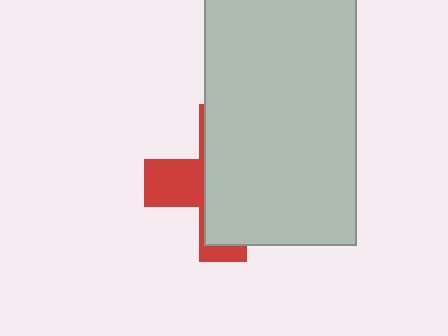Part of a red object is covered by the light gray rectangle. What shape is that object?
It is a cross.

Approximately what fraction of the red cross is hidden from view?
Roughly 69% of the red cross is hidden behind the light gray rectangle.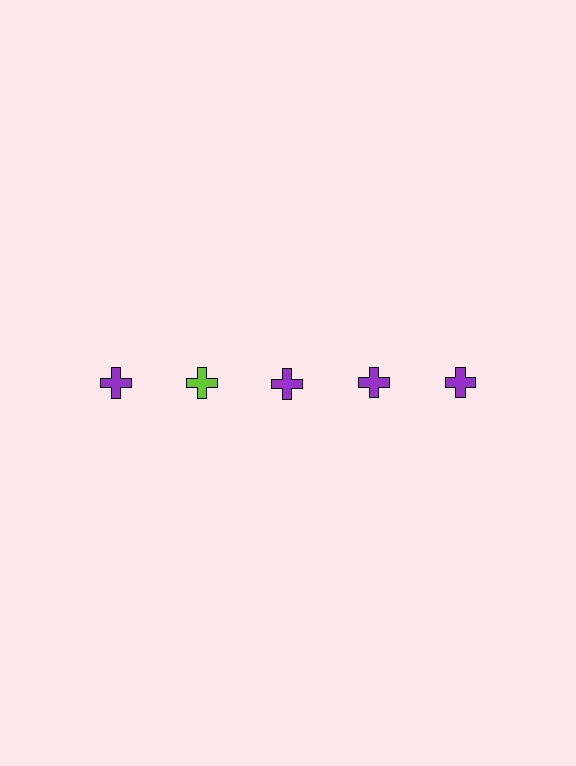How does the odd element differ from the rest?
It has a different color: lime instead of purple.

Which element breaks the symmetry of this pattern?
The lime cross in the top row, second from left column breaks the symmetry. All other shapes are purple crosses.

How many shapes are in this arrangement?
There are 5 shapes arranged in a grid pattern.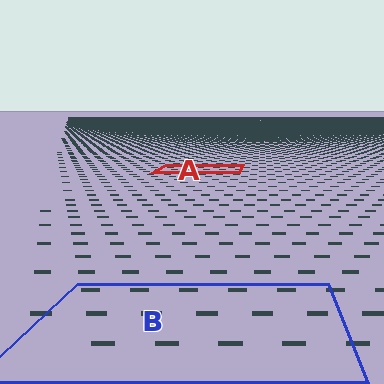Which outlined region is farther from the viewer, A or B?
Region A is farther from the viewer — the texture elements inside it appear smaller and more densely packed.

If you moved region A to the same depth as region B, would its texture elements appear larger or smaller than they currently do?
They would appear larger. At a closer depth, the same texture elements are projected at a bigger on-screen size.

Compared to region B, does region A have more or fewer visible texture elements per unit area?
Region A has more texture elements per unit area — they are packed more densely because it is farther away.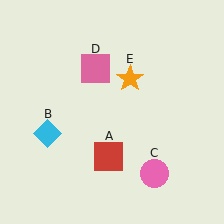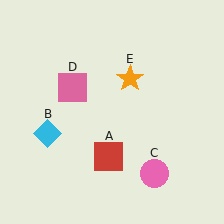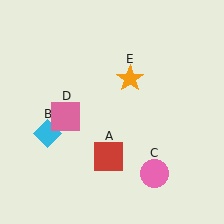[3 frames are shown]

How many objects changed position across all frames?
1 object changed position: pink square (object D).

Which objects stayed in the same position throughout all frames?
Red square (object A) and cyan diamond (object B) and pink circle (object C) and orange star (object E) remained stationary.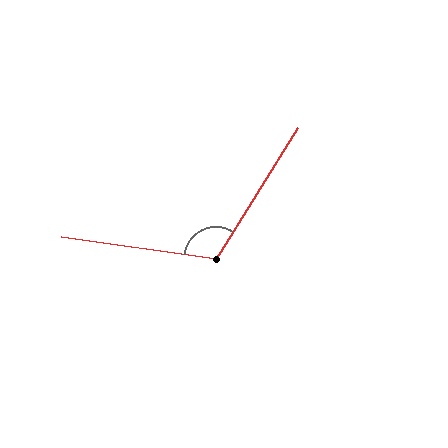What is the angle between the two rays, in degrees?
Approximately 114 degrees.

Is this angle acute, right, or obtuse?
It is obtuse.